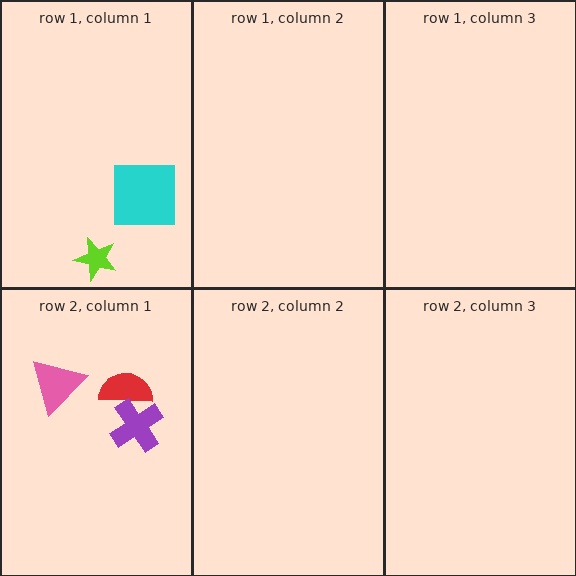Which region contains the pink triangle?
The row 2, column 1 region.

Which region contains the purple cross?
The row 2, column 1 region.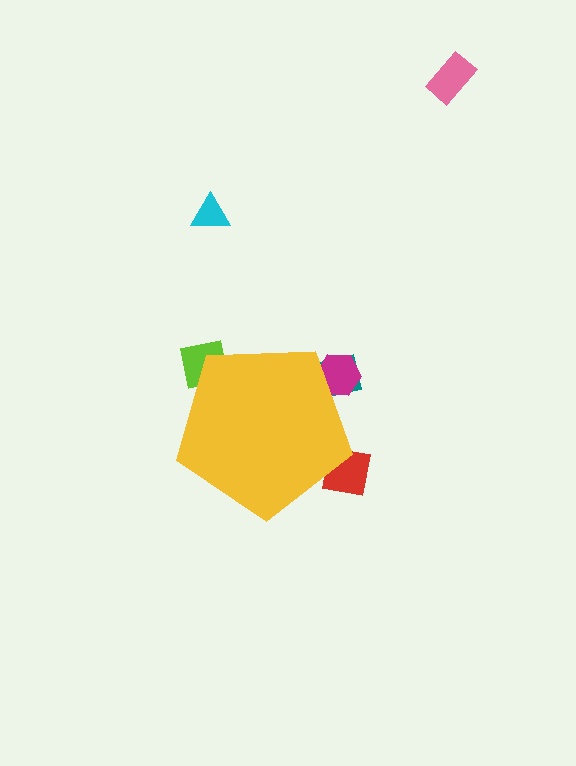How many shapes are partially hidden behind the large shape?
4 shapes are partially hidden.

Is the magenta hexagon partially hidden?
Yes, the magenta hexagon is partially hidden behind the yellow pentagon.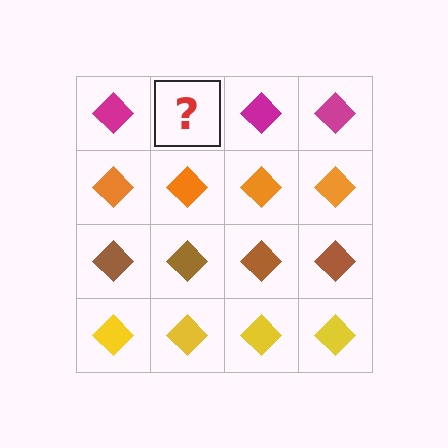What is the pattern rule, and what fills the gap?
The rule is that each row has a consistent color. The gap should be filled with a magenta diamond.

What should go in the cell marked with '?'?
The missing cell should contain a magenta diamond.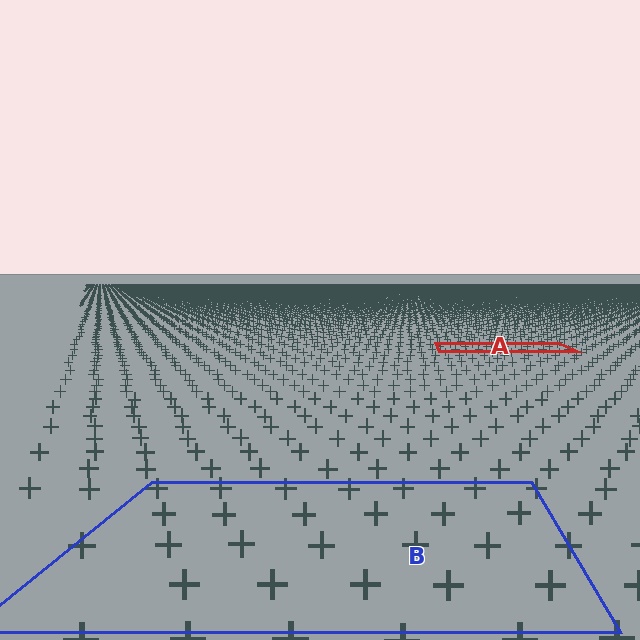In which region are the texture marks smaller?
The texture marks are smaller in region A, because it is farther away.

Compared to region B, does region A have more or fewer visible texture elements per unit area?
Region A has more texture elements per unit area — they are packed more densely because it is farther away.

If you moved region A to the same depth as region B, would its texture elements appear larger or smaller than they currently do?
They would appear larger. At a closer depth, the same texture elements are projected at a bigger on-screen size.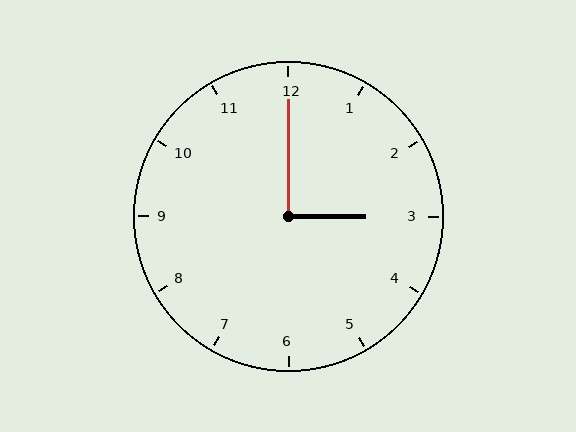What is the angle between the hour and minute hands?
Approximately 90 degrees.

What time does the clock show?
3:00.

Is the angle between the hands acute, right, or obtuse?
It is right.